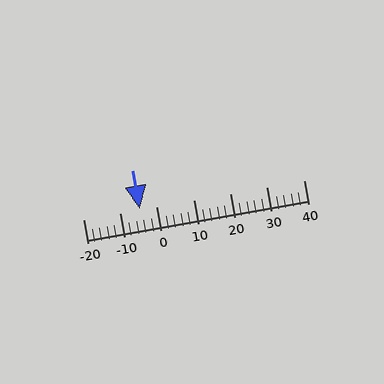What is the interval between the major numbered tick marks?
The major tick marks are spaced 10 units apart.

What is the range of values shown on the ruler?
The ruler shows values from -20 to 40.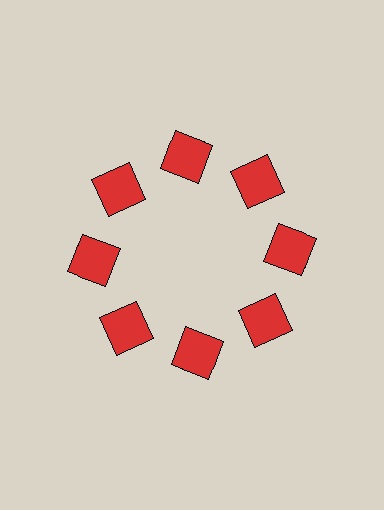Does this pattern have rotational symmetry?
Yes, this pattern has 8-fold rotational symmetry. It looks the same after rotating 45 degrees around the center.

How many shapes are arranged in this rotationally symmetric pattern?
There are 8 shapes, arranged in 8 groups of 1.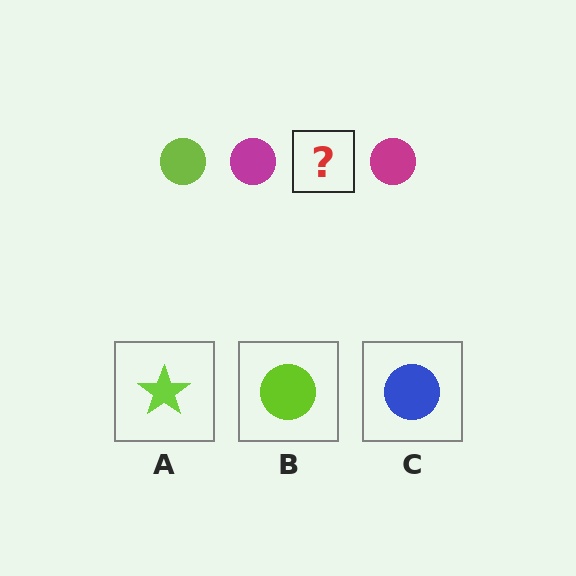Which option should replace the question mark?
Option B.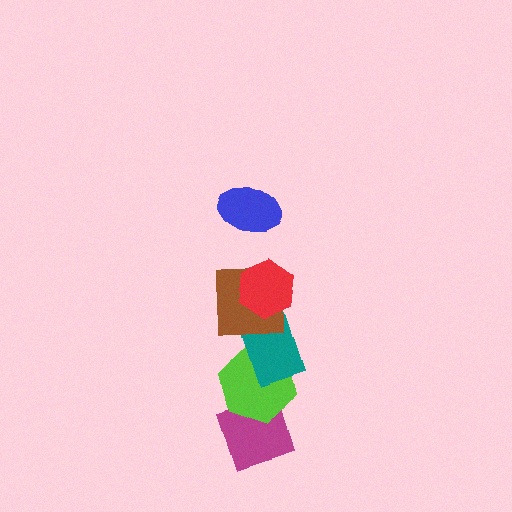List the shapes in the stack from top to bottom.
From top to bottom: the blue ellipse, the red hexagon, the brown square, the teal rectangle, the lime hexagon, the magenta diamond.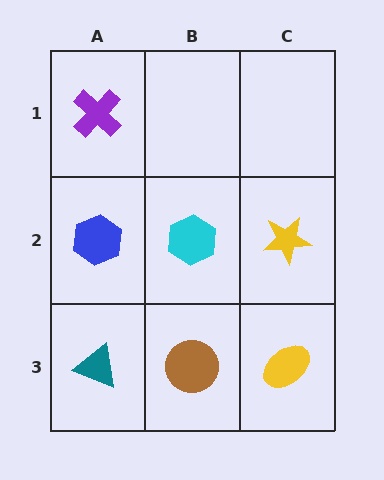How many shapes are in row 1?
1 shape.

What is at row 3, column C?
A yellow ellipse.